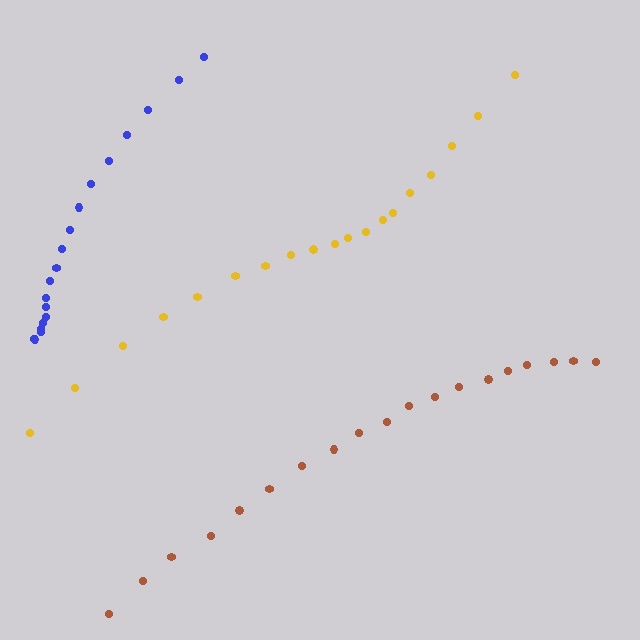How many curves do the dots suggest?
There are 3 distinct paths.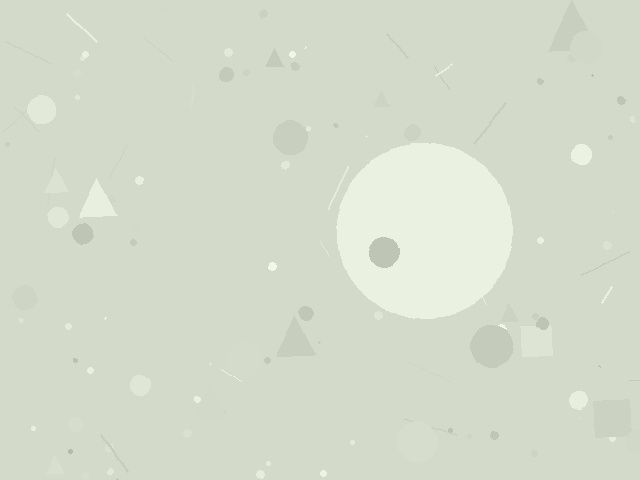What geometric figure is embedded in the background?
A circle is embedded in the background.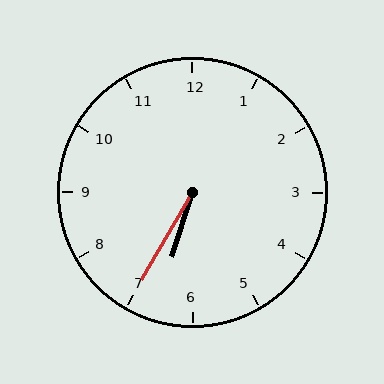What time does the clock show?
6:35.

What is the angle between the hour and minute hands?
Approximately 12 degrees.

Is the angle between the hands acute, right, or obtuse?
It is acute.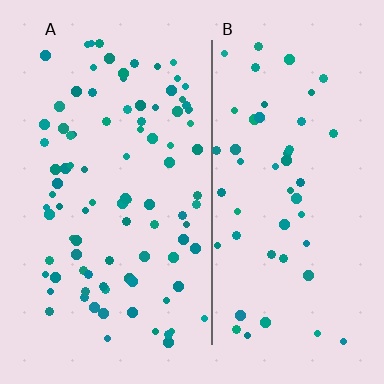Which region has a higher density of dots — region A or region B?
A (the left).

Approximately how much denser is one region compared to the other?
Approximately 1.9× — region A over region B.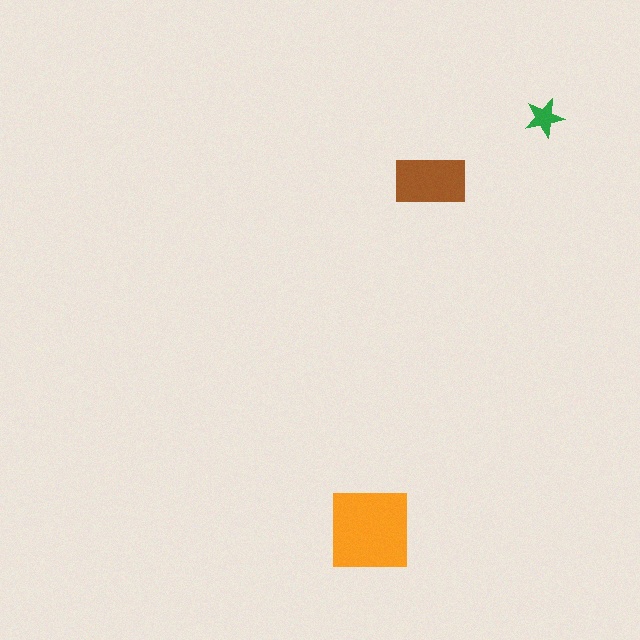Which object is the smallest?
The green star.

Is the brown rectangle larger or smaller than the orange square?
Smaller.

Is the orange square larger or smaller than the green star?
Larger.